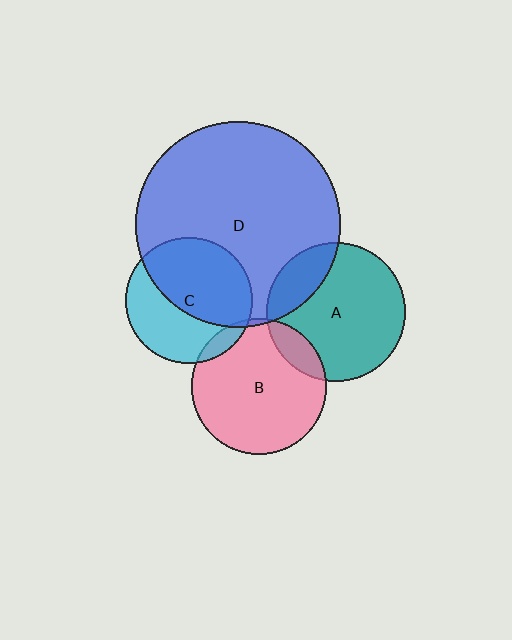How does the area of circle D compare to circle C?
Approximately 2.6 times.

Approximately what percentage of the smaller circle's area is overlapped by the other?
Approximately 10%.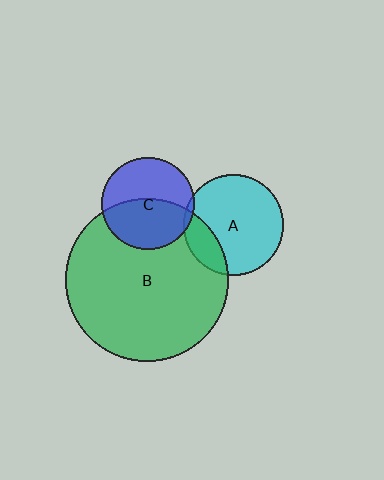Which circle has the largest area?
Circle B (green).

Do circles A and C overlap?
Yes.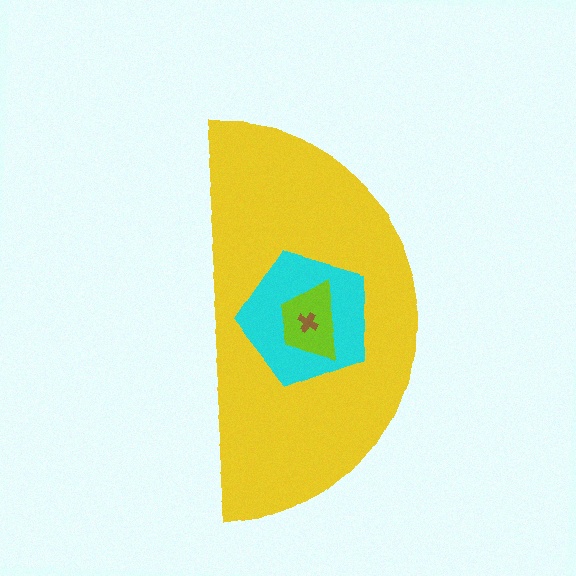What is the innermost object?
The brown cross.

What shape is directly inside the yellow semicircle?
The cyan pentagon.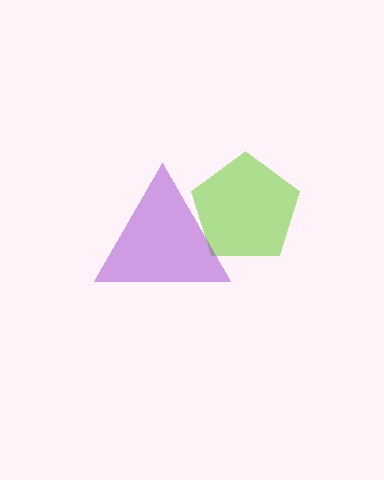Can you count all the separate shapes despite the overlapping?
Yes, there are 2 separate shapes.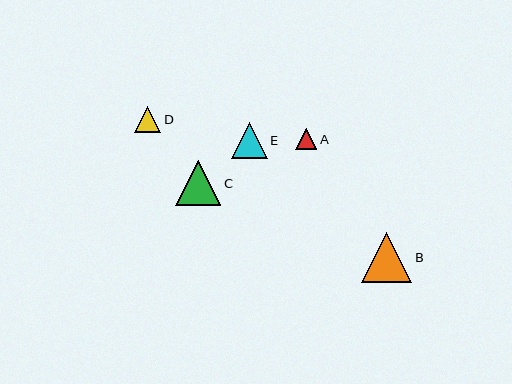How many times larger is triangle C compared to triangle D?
Triangle C is approximately 1.7 times the size of triangle D.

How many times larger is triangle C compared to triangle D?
Triangle C is approximately 1.7 times the size of triangle D.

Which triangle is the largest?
Triangle B is the largest with a size of approximately 50 pixels.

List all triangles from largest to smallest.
From largest to smallest: B, C, E, D, A.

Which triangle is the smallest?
Triangle A is the smallest with a size of approximately 21 pixels.